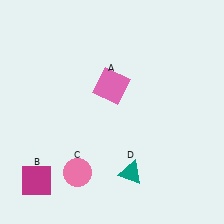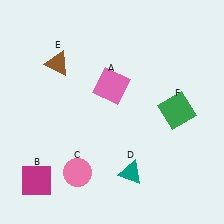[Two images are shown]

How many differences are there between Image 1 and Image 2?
There are 2 differences between the two images.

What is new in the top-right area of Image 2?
A green square (F) was added in the top-right area of Image 2.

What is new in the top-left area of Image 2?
A brown triangle (E) was added in the top-left area of Image 2.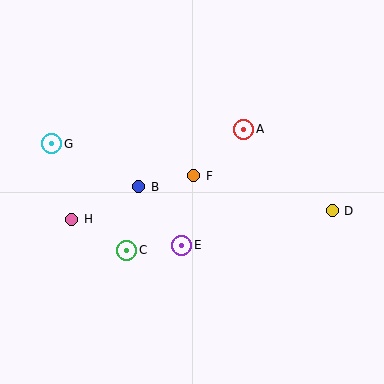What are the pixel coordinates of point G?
Point G is at (52, 144).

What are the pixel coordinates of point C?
Point C is at (127, 250).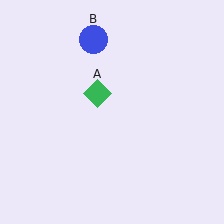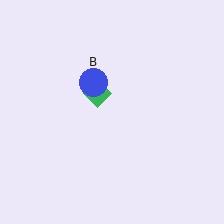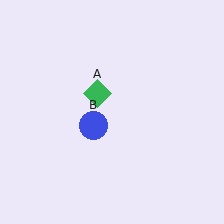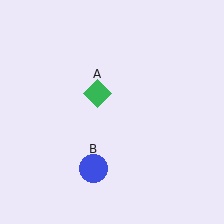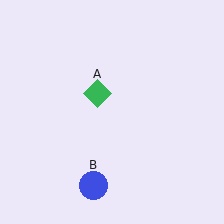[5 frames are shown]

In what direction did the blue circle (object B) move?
The blue circle (object B) moved down.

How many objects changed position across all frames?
1 object changed position: blue circle (object B).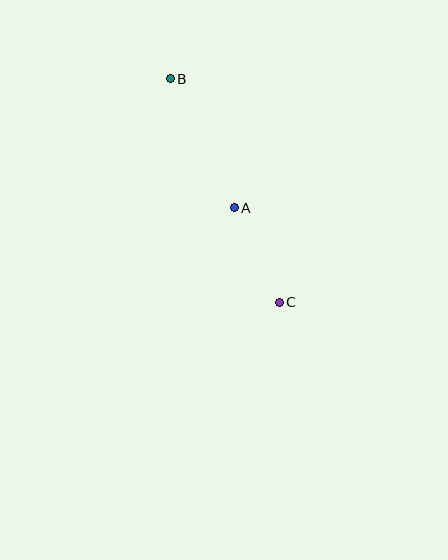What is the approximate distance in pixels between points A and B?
The distance between A and B is approximately 144 pixels.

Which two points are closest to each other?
Points A and C are closest to each other.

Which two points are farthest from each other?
Points B and C are farthest from each other.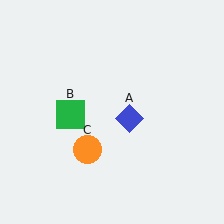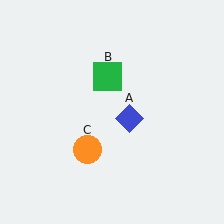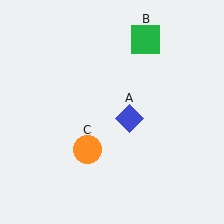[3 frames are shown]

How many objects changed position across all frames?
1 object changed position: green square (object B).